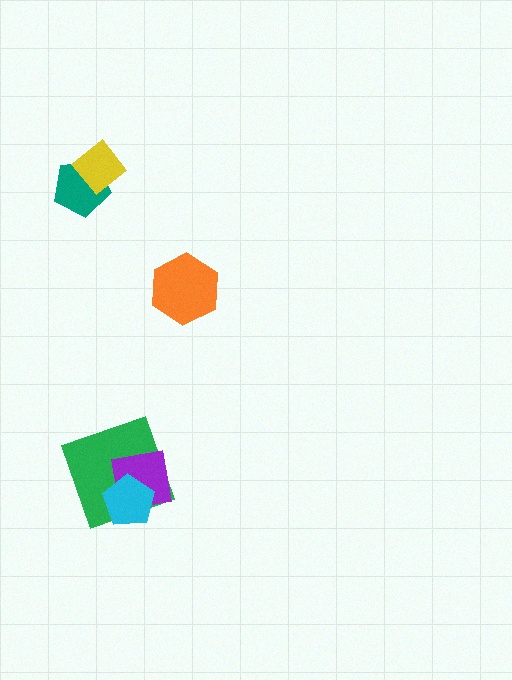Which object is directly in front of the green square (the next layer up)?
The purple square is directly in front of the green square.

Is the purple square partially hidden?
Yes, it is partially covered by another shape.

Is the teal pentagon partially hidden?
Yes, it is partially covered by another shape.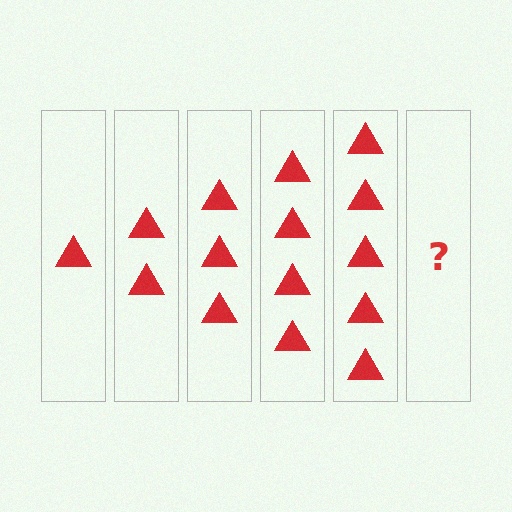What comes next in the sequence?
The next element should be 6 triangles.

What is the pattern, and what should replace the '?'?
The pattern is that each step adds one more triangle. The '?' should be 6 triangles.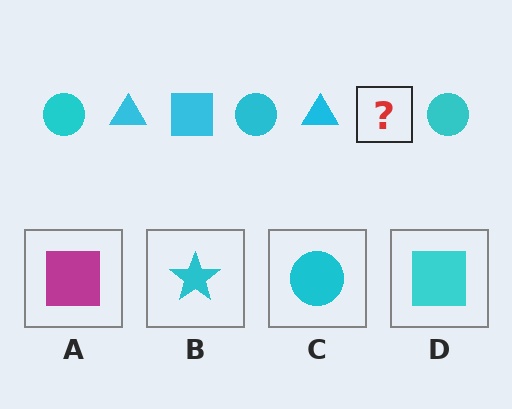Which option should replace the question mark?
Option D.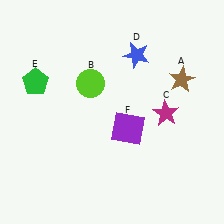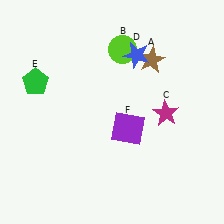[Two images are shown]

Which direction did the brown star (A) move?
The brown star (A) moved left.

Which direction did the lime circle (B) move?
The lime circle (B) moved up.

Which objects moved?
The objects that moved are: the brown star (A), the lime circle (B).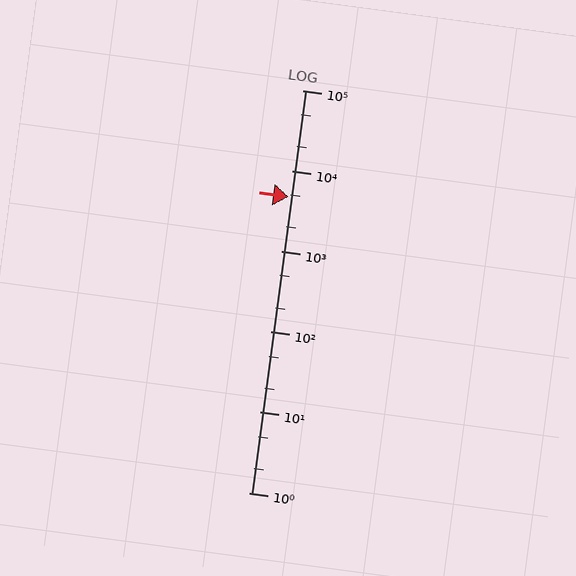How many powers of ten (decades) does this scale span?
The scale spans 5 decades, from 1 to 100000.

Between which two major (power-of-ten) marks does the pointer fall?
The pointer is between 1000 and 10000.